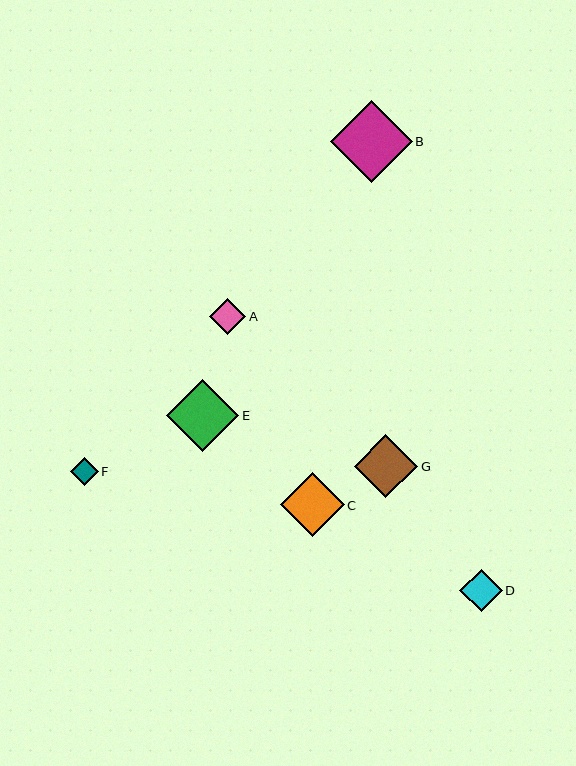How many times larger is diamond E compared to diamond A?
Diamond E is approximately 2.0 times the size of diamond A.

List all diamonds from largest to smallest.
From largest to smallest: B, E, C, G, D, A, F.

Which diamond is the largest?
Diamond B is the largest with a size of approximately 82 pixels.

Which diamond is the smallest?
Diamond F is the smallest with a size of approximately 28 pixels.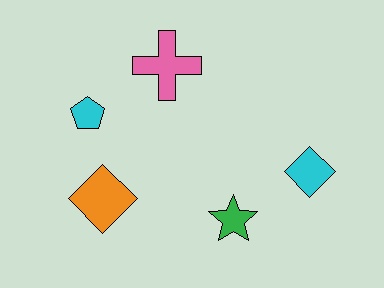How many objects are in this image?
There are 5 objects.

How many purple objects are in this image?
There are no purple objects.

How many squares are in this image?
There are no squares.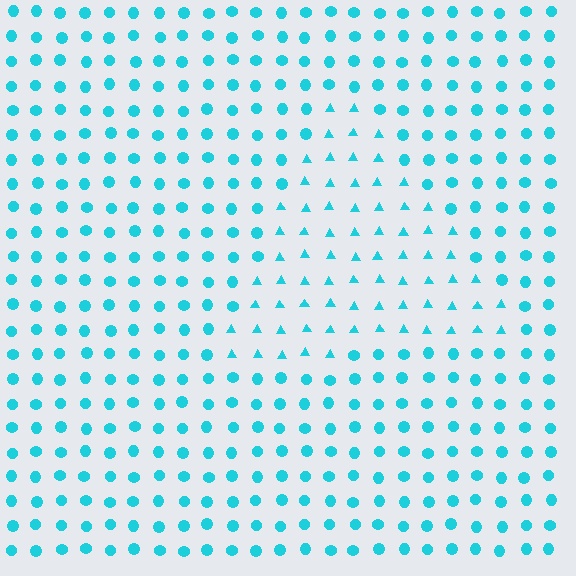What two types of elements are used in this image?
The image uses triangles inside the triangle region and circles outside it.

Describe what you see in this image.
The image is filled with small cyan elements arranged in a uniform grid. A triangle-shaped region contains triangles, while the surrounding area contains circles. The boundary is defined purely by the change in element shape.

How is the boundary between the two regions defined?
The boundary is defined by a change in element shape: triangles inside vs. circles outside. All elements share the same color and spacing.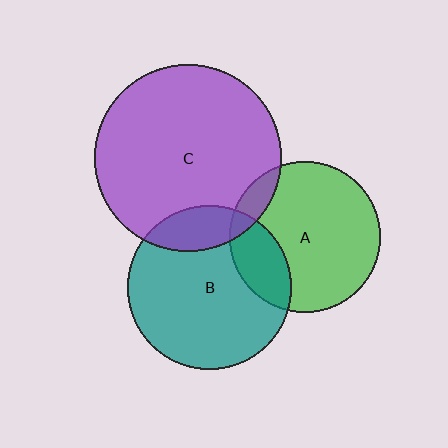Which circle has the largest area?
Circle C (purple).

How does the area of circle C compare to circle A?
Approximately 1.5 times.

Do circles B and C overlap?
Yes.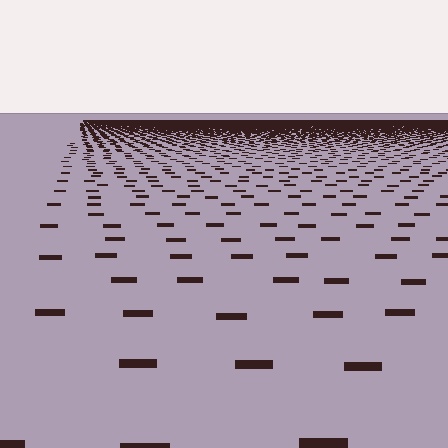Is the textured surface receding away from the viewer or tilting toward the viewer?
The surface is receding away from the viewer. Texture elements get smaller and denser toward the top.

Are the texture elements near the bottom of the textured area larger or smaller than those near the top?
Larger. Near the bottom, elements are closer to the viewer and appear at a bigger on-screen size.